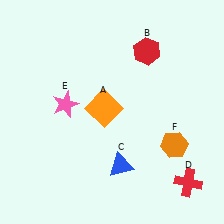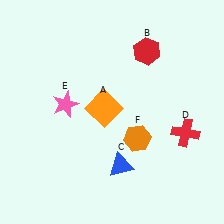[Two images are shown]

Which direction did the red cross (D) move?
The red cross (D) moved up.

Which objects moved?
The objects that moved are: the red cross (D), the orange hexagon (F).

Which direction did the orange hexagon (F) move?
The orange hexagon (F) moved left.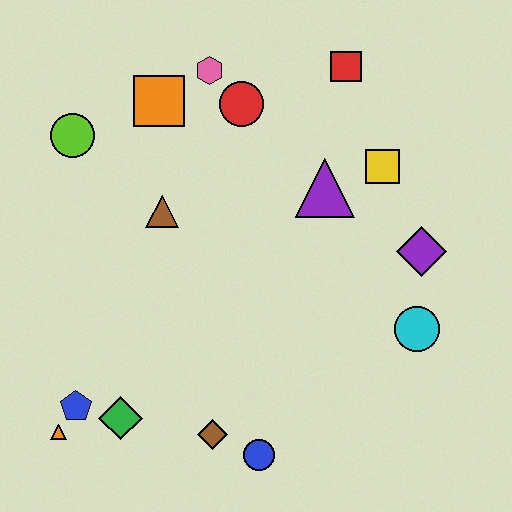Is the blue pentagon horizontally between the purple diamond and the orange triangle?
Yes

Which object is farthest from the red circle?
The orange triangle is farthest from the red circle.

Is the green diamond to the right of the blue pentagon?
Yes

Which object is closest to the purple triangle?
The yellow square is closest to the purple triangle.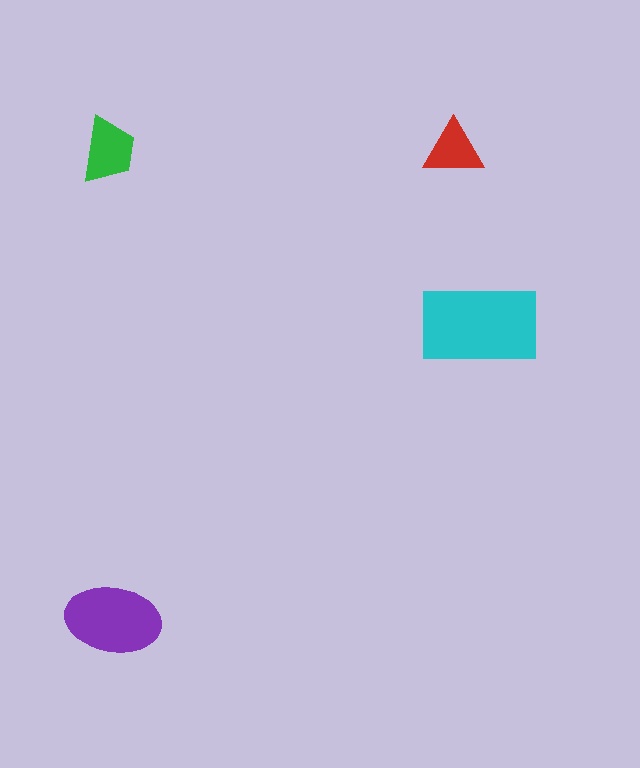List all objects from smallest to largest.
The red triangle, the green trapezoid, the purple ellipse, the cyan rectangle.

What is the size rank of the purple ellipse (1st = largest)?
2nd.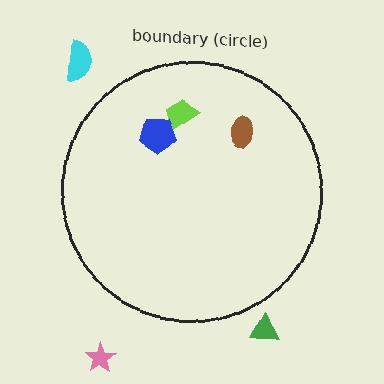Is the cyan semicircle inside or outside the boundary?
Outside.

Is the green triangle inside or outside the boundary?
Outside.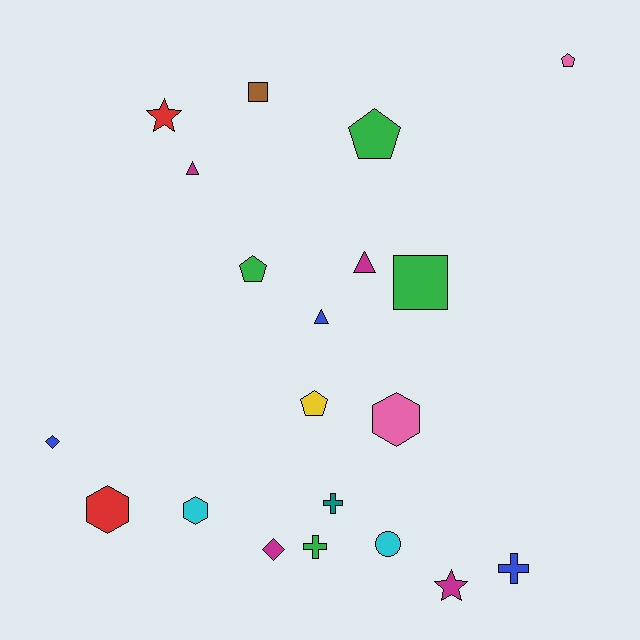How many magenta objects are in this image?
There are 4 magenta objects.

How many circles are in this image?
There is 1 circle.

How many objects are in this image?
There are 20 objects.